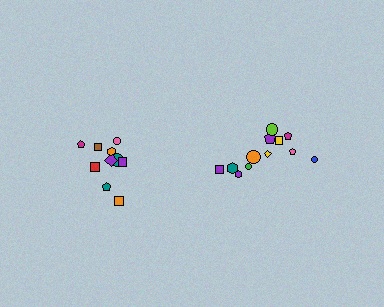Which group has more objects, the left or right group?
The right group.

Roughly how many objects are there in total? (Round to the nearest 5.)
Roughly 20 objects in total.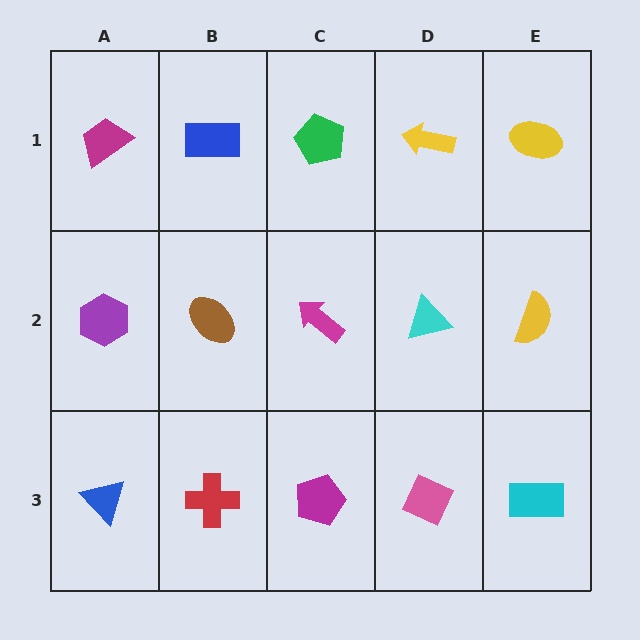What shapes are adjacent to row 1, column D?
A cyan triangle (row 2, column D), a green pentagon (row 1, column C), a yellow ellipse (row 1, column E).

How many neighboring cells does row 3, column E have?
2.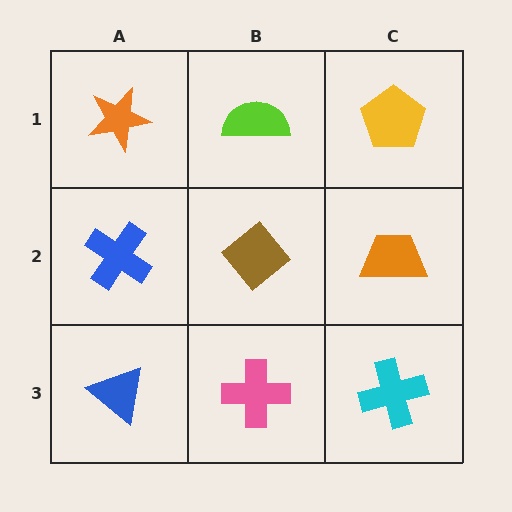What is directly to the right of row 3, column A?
A pink cross.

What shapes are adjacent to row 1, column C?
An orange trapezoid (row 2, column C), a lime semicircle (row 1, column B).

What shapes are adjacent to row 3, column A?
A blue cross (row 2, column A), a pink cross (row 3, column B).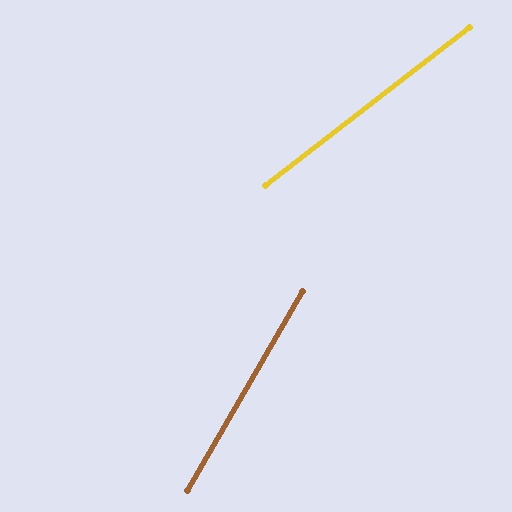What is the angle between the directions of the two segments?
Approximately 22 degrees.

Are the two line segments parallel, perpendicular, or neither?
Neither parallel nor perpendicular — they differ by about 22°.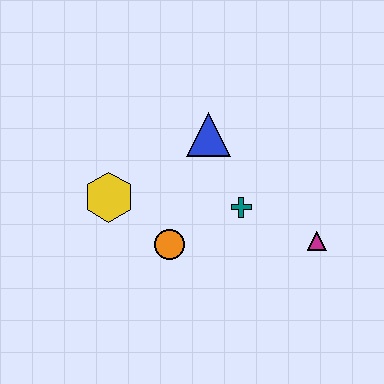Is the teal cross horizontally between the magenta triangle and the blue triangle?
Yes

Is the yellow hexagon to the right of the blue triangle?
No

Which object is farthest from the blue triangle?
The magenta triangle is farthest from the blue triangle.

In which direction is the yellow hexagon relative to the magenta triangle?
The yellow hexagon is to the left of the magenta triangle.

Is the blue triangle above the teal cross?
Yes